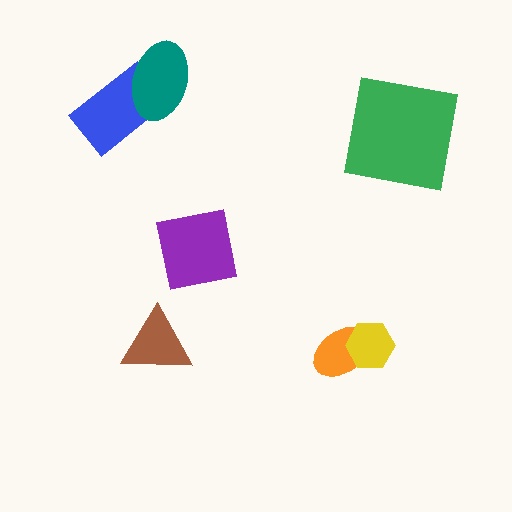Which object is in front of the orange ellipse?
The yellow hexagon is in front of the orange ellipse.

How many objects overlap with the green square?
0 objects overlap with the green square.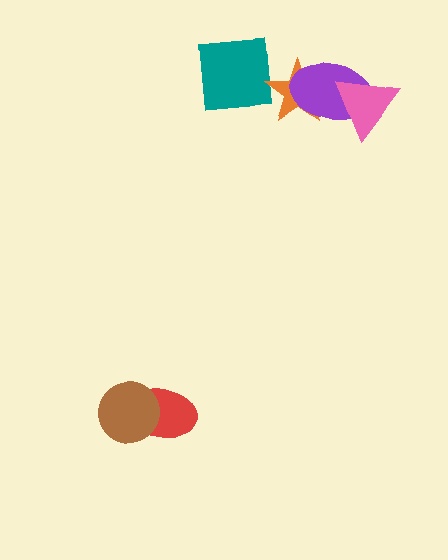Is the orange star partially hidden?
Yes, it is partially covered by another shape.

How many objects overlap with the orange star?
1 object overlaps with the orange star.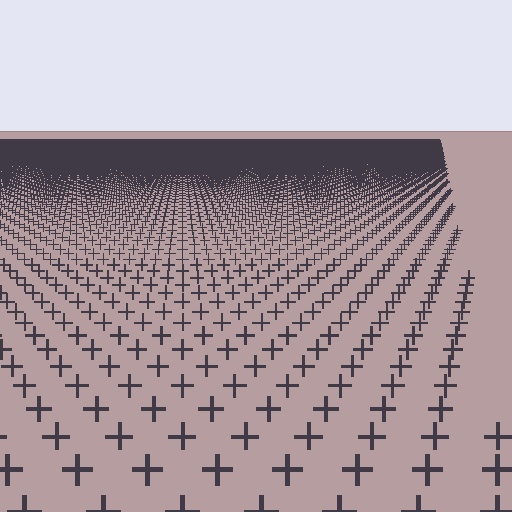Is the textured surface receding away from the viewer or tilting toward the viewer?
The surface is receding away from the viewer. Texture elements get smaller and denser toward the top.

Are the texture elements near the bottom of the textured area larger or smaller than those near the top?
Larger. Near the bottom, elements are closer to the viewer and appear at a bigger on-screen size.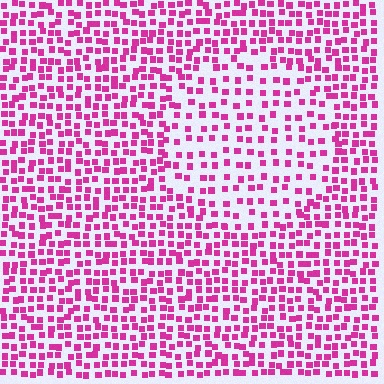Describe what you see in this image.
The image contains small magenta elements arranged at two different densities. A circle-shaped region is visible where the elements are less densely packed than the surrounding area.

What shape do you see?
I see a circle.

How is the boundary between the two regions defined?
The boundary is defined by a change in element density (approximately 1.8x ratio). All elements are the same color, size, and shape.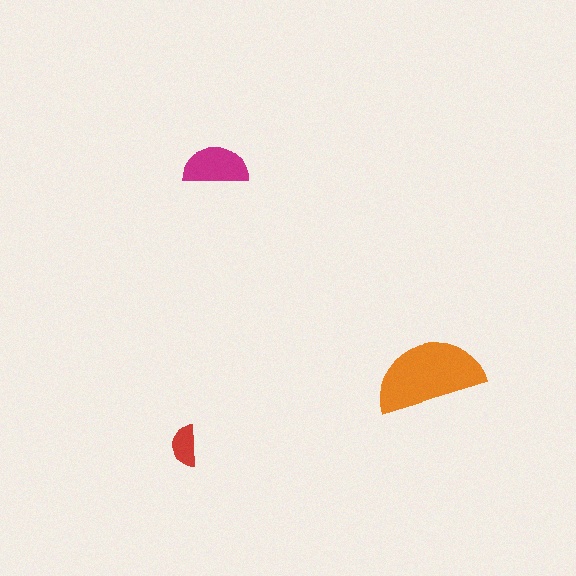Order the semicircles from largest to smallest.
the orange one, the magenta one, the red one.